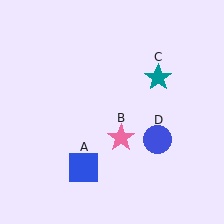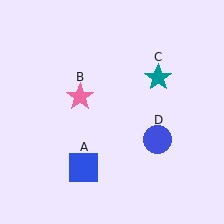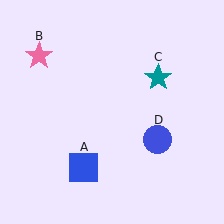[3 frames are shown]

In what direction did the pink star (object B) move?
The pink star (object B) moved up and to the left.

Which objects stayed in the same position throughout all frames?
Blue square (object A) and teal star (object C) and blue circle (object D) remained stationary.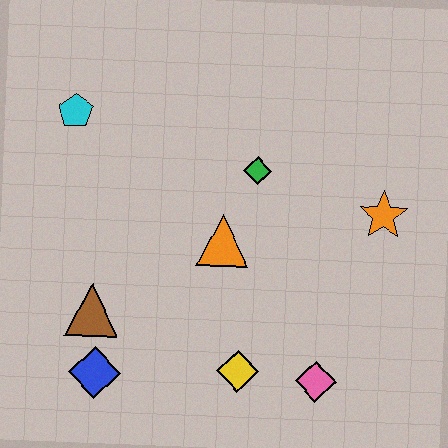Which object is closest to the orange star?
The green diamond is closest to the orange star.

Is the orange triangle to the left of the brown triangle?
No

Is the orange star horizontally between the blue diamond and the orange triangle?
No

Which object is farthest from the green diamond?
The blue diamond is farthest from the green diamond.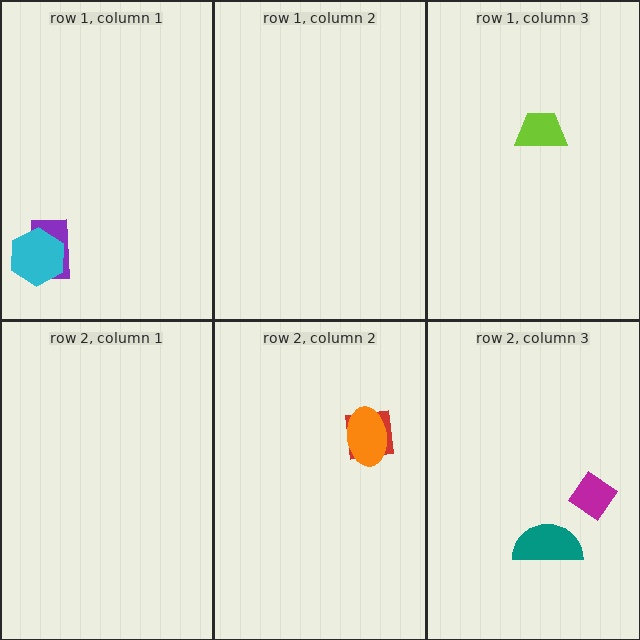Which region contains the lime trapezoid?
The row 1, column 3 region.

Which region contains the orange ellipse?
The row 2, column 2 region.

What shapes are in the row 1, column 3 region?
The lime trapezoid.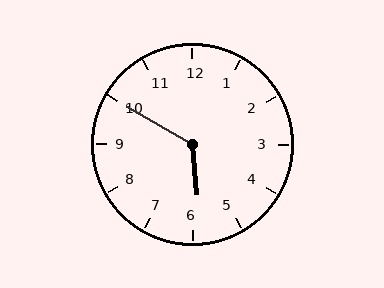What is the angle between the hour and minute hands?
Approximately 125 degrees.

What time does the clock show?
5:50.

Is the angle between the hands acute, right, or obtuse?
It is obtuse.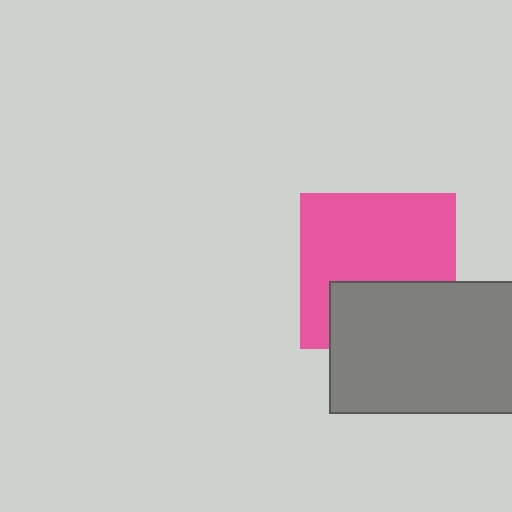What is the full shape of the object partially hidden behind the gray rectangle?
The partially hidden object is a pink square.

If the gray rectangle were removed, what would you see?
You would see the complete pink square.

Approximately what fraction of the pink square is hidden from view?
Roughly 35% of the pink square is hidden behind the gray rectangle.